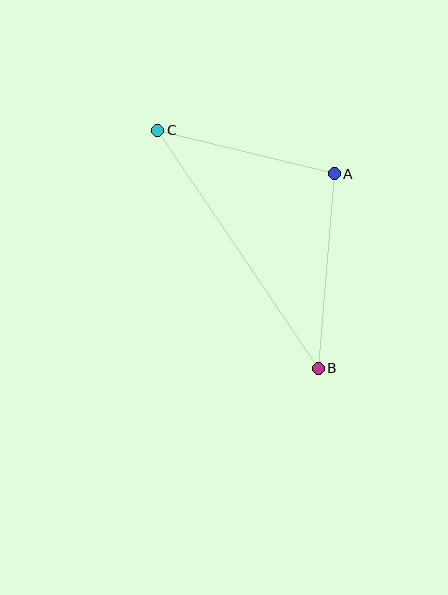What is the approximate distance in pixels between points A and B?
The distance between A and B is approximately 195 pixels.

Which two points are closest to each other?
Points A and C are closest to each other.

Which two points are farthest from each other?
Points B and C are farthest from each other.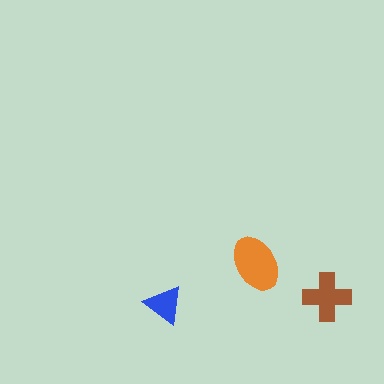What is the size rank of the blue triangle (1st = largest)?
3rd.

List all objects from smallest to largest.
The blue triangle, the brown cross, the orange ellipse.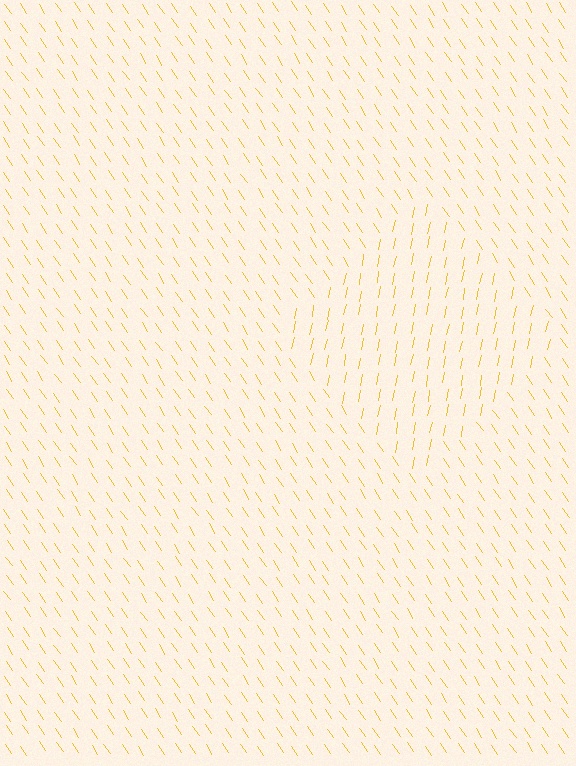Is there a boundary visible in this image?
Yes, there is a texture boundary formed by a change in line orientation.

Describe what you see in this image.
The image is filled with small yellow line segments. A diamond region in the image has lines oriented differently from the surrounding lines, creating a visible texture boundary.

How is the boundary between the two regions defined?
The boundary is defined purely by a change in line orientation (approximately 45 degrees difference). All lines are the same color and thickness.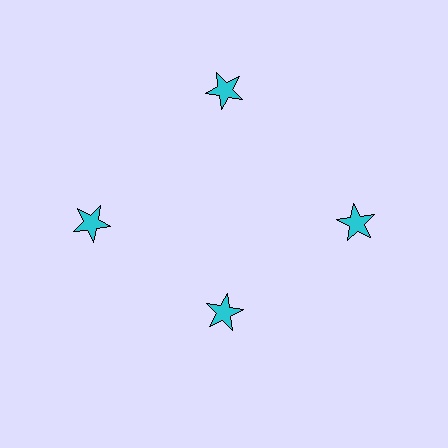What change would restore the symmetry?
The symmetry would be restored by moving it outward, back onto the ring so that all 4 stars sit at equal angles and equal distance from the center.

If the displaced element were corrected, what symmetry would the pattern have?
It would have 4-fold rotational symmetry — the pattern would map onto itself every 90 degrees.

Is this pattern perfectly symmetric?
No. The 4 cyan stars are arranged in a ring, but one element near the 6 o'clock position is pulled inward toward the center, breaking the 4-fold rotational symmetry.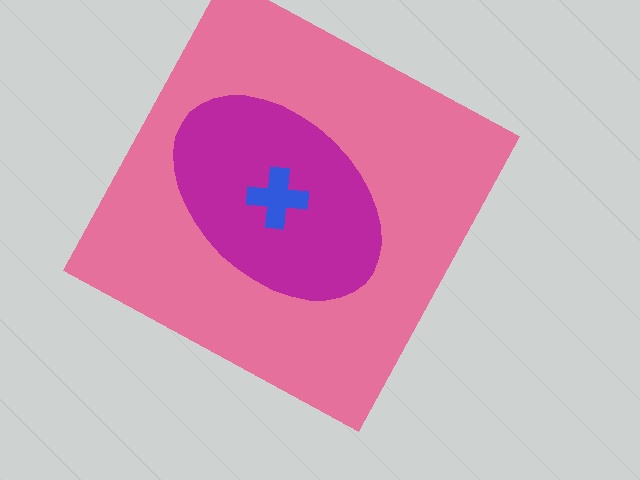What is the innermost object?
The blue cross.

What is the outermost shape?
The pink square.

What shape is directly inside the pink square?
The magenta ellipse.